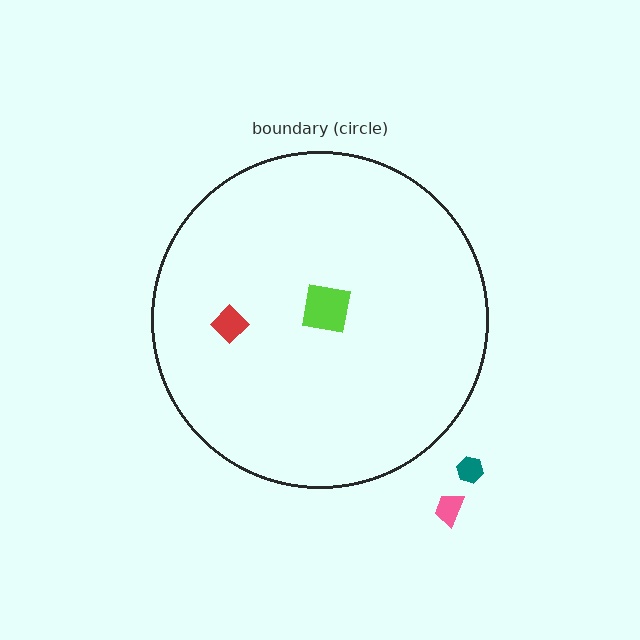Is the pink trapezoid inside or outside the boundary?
Outside.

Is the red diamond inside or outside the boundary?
Inside.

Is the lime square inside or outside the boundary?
Inside.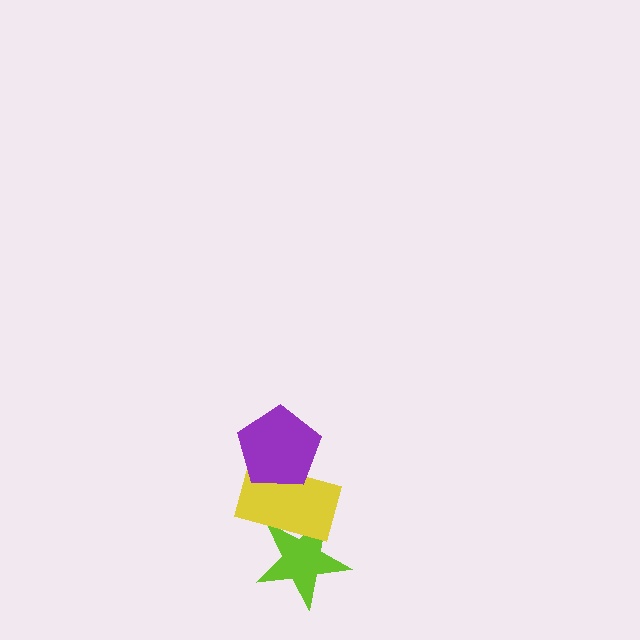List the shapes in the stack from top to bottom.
From top to bottom: the purple pentagon, the yellow rectangle, the lime star.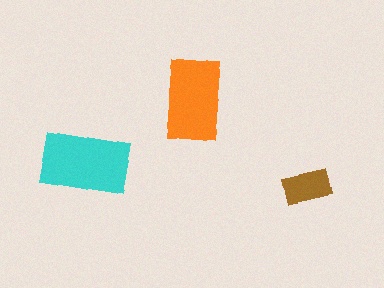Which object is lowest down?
The brown rectangle is bottommost.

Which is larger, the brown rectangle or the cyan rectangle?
The cyan one.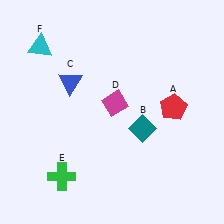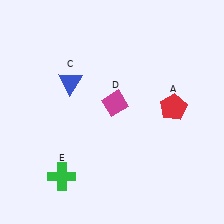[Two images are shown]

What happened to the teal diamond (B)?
The teal diamond (B) was removed in Image 2. It was in the bottom-right area of Image 1.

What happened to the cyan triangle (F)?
The cyan triangle (F) was removed in Image 2. It was in the top-left area of Image 1.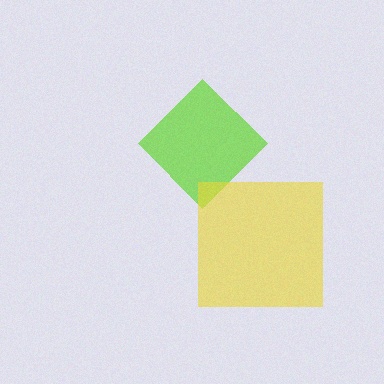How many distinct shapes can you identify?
There are 2 distinct shapes: a lime diamond, a yellow square.